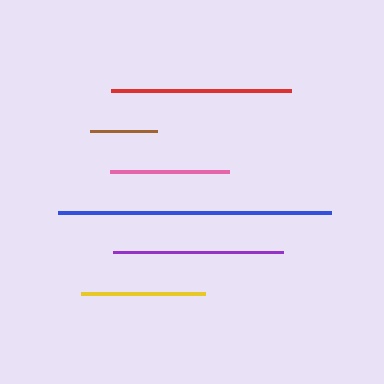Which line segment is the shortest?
The brown line is the shortest at approximately 67 pixels.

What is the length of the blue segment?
The blue segment is approximately 272 pixels long.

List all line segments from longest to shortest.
From longest to shortest: blue, red, purple, yellow, pink, brown.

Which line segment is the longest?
The blue line is the longest at approximately 272 pixels.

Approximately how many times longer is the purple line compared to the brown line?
The purple line is approximately 2.5 times the length of the brown line.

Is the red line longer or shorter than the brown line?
The red line is longer than the brown line.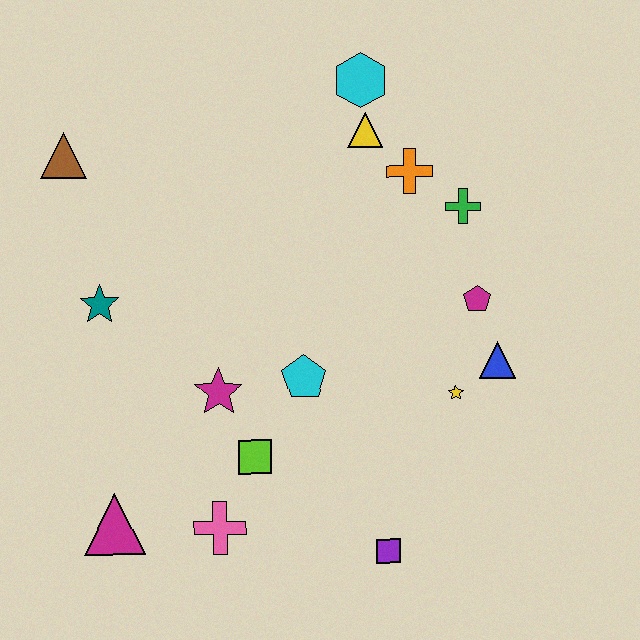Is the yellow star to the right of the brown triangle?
Yes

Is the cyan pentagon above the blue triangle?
No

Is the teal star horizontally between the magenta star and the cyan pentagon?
No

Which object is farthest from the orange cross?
The magenta triangle is farthest from the orange cross.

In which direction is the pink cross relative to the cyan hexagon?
The pink cross is below the cyan hexagon.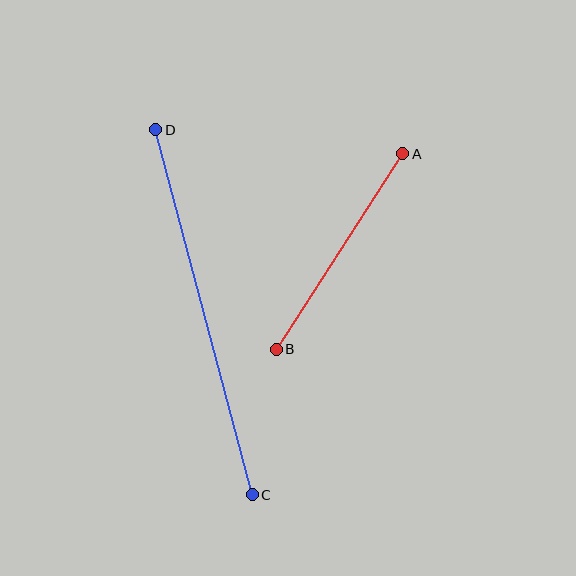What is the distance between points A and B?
The distance is approximately 233 pixels.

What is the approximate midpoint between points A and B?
The midpoint is at approximately (339, 252) pixels.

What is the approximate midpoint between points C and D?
The midpoint is at approximately (204, 312) pixels.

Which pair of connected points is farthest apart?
Points C and D are farthest apart.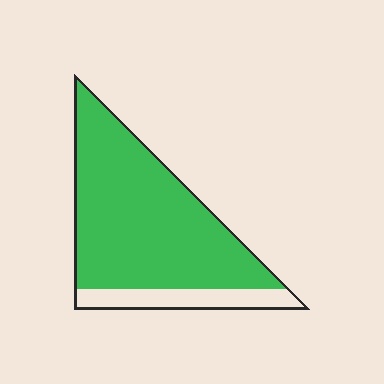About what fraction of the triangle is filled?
About five sixths (5/6).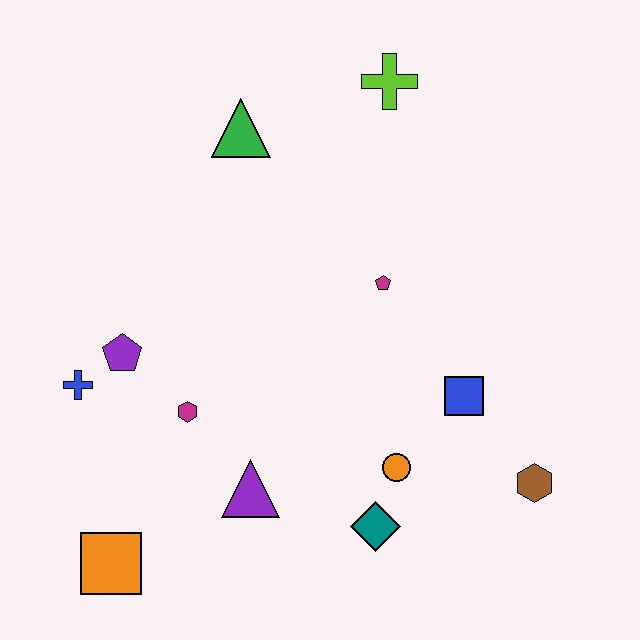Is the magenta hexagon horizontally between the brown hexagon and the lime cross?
No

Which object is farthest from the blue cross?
The brown hexagon is farthest from the blue cross.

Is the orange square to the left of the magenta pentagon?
Yes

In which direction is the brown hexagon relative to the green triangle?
The brown hexagon is below the green triangle.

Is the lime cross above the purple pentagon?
Yes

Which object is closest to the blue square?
The orange circle is closest to the blue square.